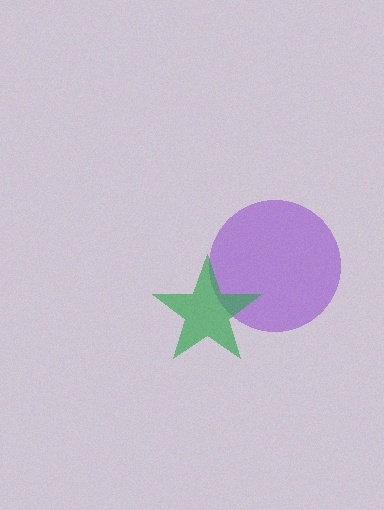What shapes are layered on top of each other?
The layered shapes are: a purple circle, a green star.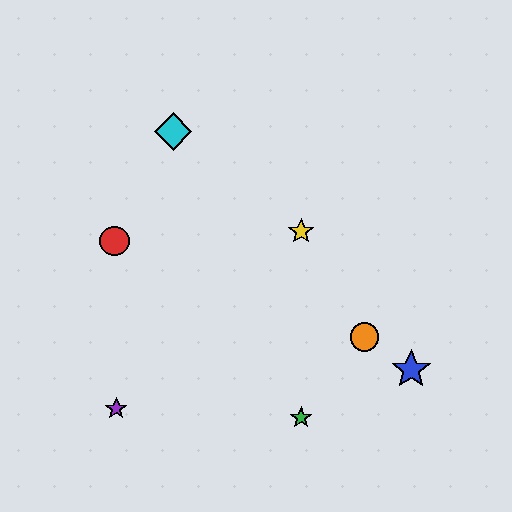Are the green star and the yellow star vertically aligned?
Yes, both are at x≈301.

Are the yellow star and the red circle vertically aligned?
No, the yellow star is at x≈301 and the red circle is at x≈114.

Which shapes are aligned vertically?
The green star, the yellow star are aligned vertically.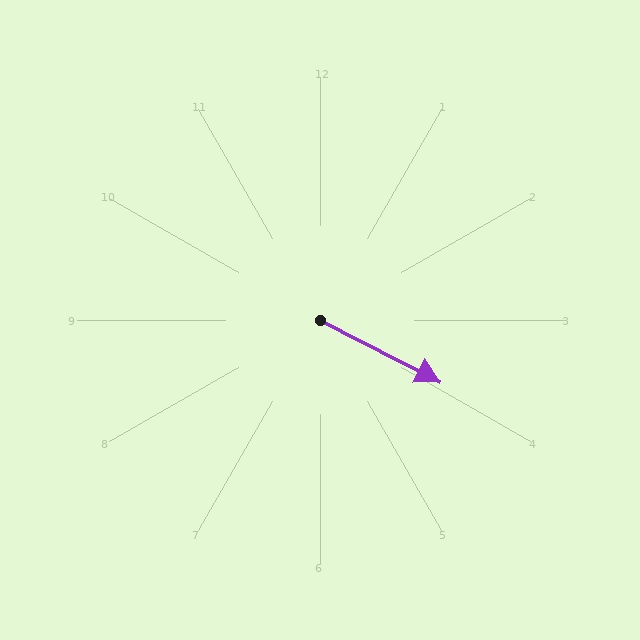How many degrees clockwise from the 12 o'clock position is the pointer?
Approximately 117 degrees.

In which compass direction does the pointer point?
Southeast.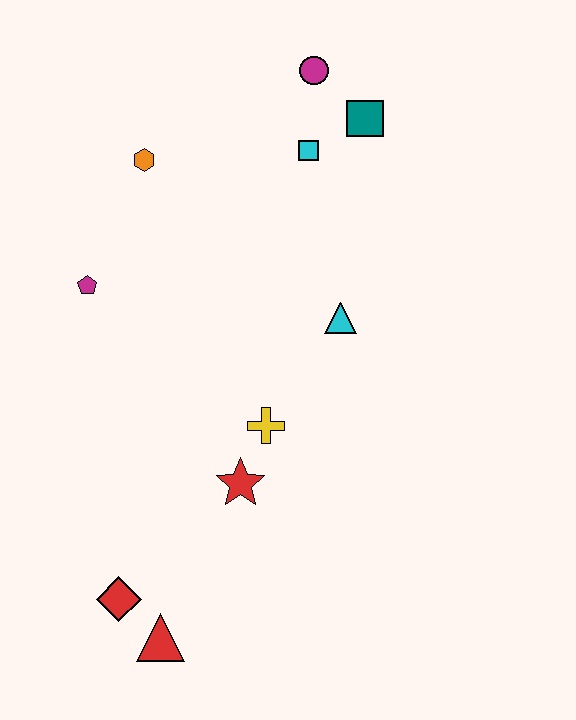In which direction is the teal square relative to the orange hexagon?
The teal square is to the right of the orange hexagon.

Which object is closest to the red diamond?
The red triangle is closest to the red diamond.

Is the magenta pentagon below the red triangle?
No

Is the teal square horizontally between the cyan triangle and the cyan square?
No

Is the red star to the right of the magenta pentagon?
Yes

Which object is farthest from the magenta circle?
The red triangle is farthest from the magenta circle.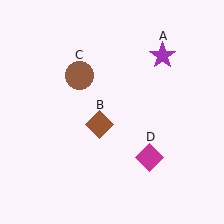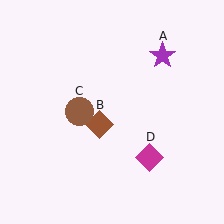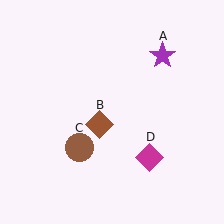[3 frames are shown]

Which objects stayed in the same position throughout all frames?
Purple star (object A) and brown diamond (object B) and magenta diamond (object D) remained stationary.